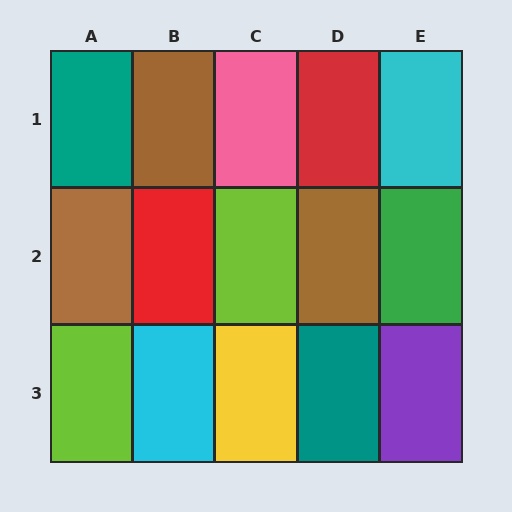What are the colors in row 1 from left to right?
Teal, brown, pink, red, cyan.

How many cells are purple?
1 cell is purple.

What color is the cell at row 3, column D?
Teal.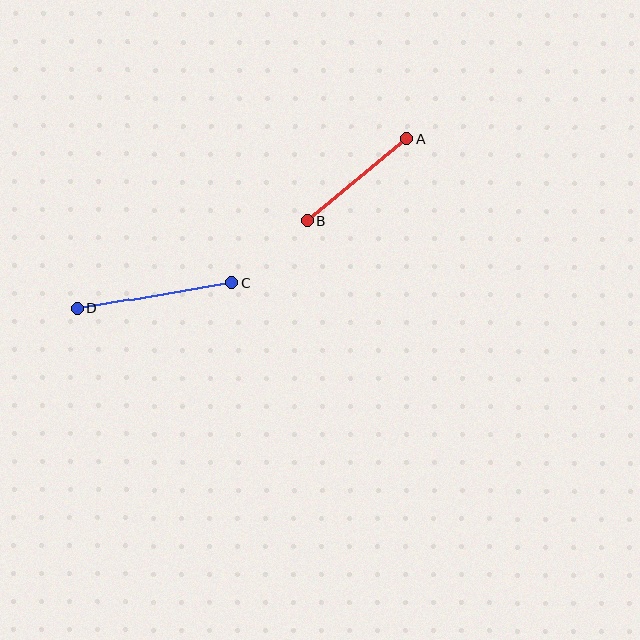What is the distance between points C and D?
The distance is approximately 156 pixels.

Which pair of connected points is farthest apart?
Points C and D are farthest apart.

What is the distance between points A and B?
The distance is approximately 129 pixels.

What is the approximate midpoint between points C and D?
The midpoint is at approximately (155, 296) pixels.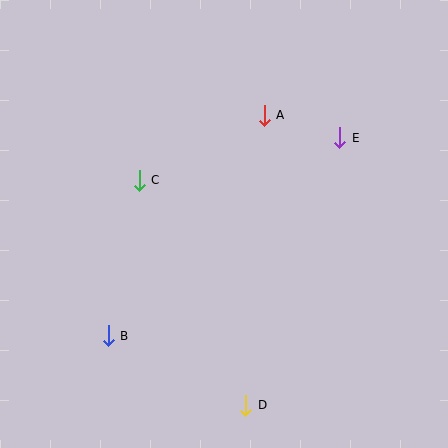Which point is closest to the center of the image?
Point C at (139, 180) is closest to the center.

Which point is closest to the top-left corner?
Point C is closest to the top-left corner.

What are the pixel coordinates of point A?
Point A is at (264, 115).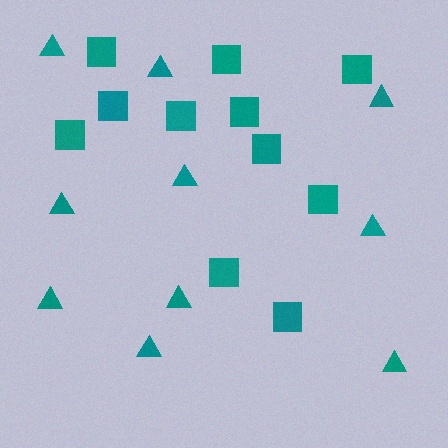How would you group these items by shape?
There are 2 groups: one group of triangles (10) and one group of squares (11).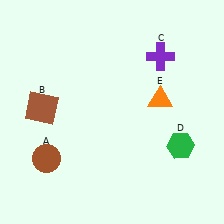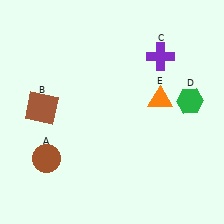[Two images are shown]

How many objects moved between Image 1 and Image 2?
1 object moved between the two images.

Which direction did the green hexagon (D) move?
The green hexagon (D) moved up.